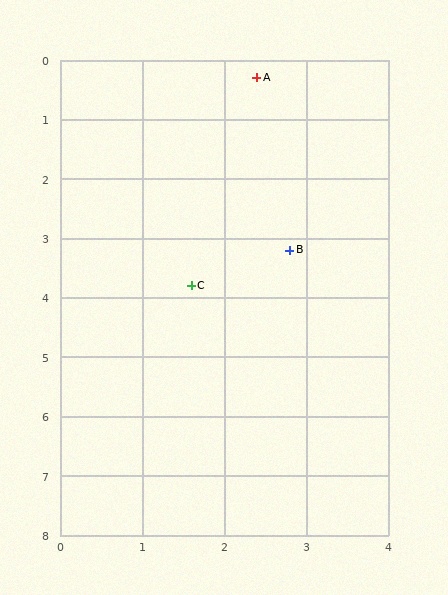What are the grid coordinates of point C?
Point C is at approximately (1.6, 3.8).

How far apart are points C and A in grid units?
Points C and A are about 3.6 grid units apart.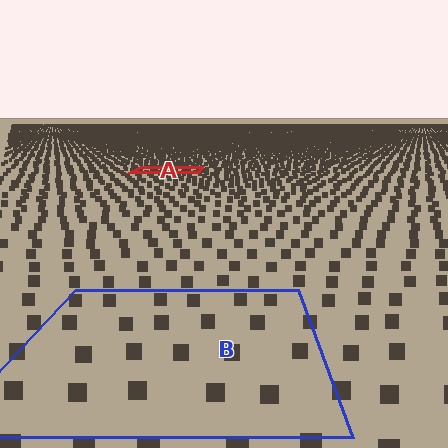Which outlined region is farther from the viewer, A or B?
Region A is farther from the viewer — the texture elements inside it appear smaller and more densely packed.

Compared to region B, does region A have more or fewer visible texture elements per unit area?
Region A has more texture elements per unit area — they are packed more densely because it is farther away.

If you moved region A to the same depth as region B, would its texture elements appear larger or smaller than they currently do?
They would appear larger. At a closer depth, the same texture elements are projected at a bigger on-screen size.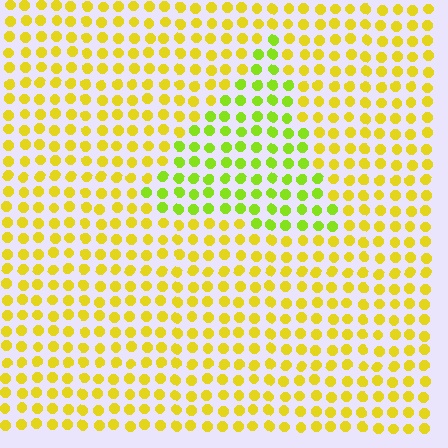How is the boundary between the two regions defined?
The boundary is defined purely by a slight shift in hue (about 33 degrees). Spacing, size, and orientation are identical on both sides.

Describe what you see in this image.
The image is filled with small yellow elements in a uniform arrangement. A triangle-shaped region is visible where the elements are tinted to a slightly different hue, forming a subtle color boundary.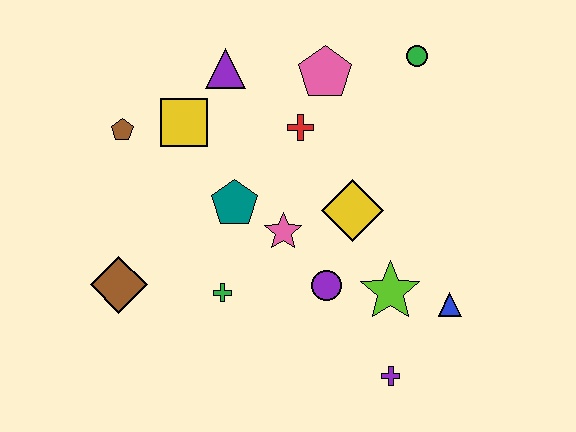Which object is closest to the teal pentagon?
The pink star is closest to the teal pentagon.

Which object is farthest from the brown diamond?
The green circle is farthest from the brown diamond.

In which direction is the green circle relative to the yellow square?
The green circle is to the right of the yellow square.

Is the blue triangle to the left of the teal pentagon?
No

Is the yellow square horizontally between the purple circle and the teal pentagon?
No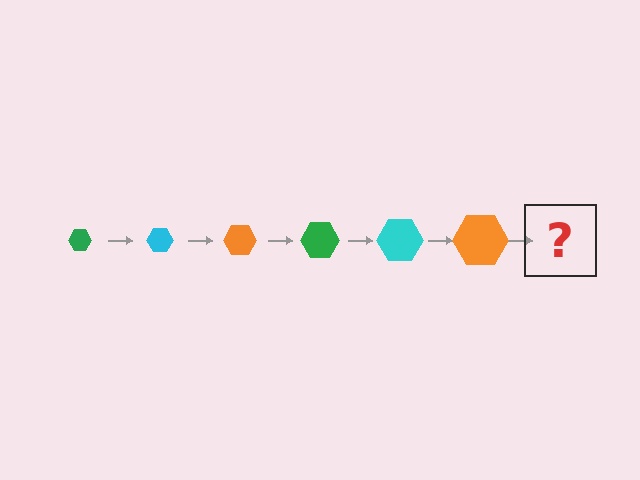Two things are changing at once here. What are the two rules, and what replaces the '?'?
The two rules are that the hexagon grows larger each step and the color cycles through green, cyan, and orange. The '?' should be a green hexagon, larger than the previous one.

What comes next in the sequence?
The next element should be a green hexagon, larger than the previous one.